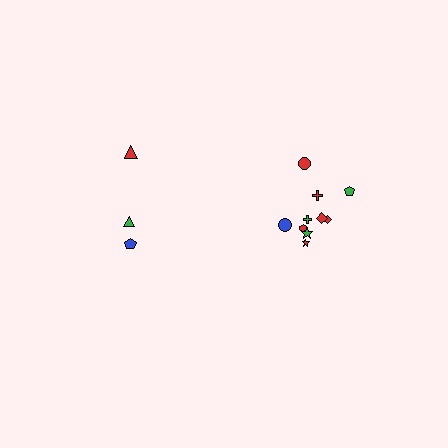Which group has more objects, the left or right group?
The right group.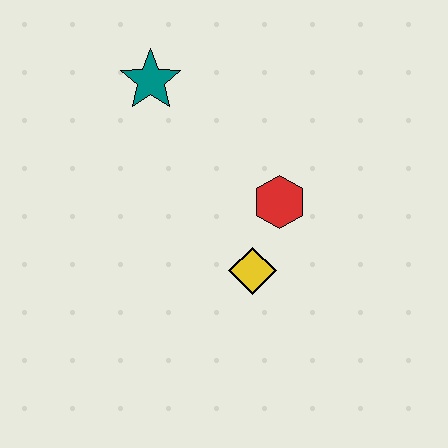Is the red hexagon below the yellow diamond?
No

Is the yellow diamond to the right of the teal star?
Yes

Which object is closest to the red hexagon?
The yellow diamond is closest to the red hexagon.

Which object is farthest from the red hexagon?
The teal star is farthest from the red hexagon.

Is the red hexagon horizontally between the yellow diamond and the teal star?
No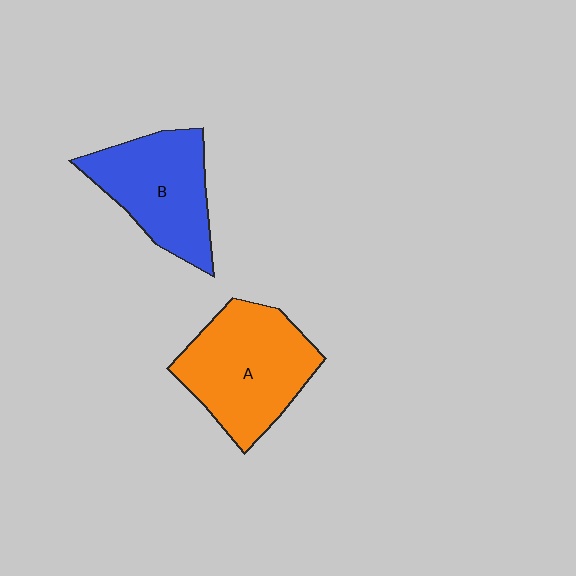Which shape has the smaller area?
Shape B (blue).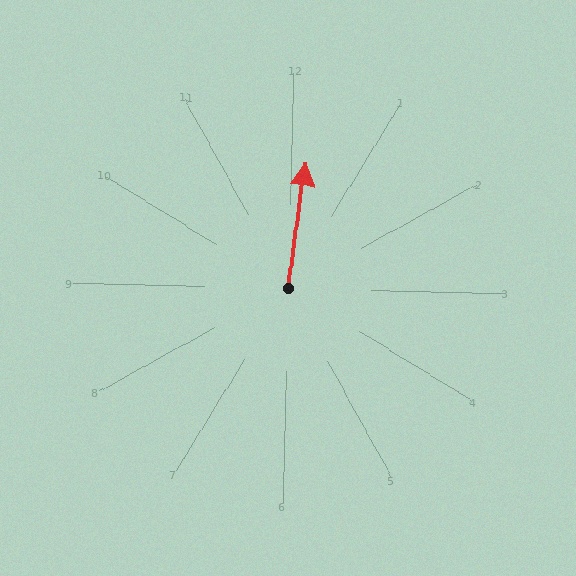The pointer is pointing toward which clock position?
Roughly 12 o'clock.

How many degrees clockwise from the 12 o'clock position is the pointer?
Approximately 6 degrees.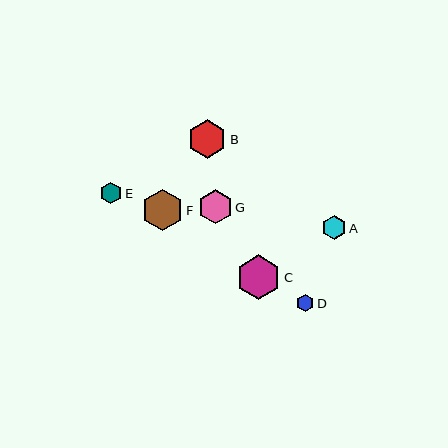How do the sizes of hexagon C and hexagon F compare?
Hexagon C and hexagon F are approximately the same size.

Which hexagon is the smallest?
Hexagon D is the smallest with a size of approximately 17 pixels.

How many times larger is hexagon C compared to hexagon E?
Hexagon C is approximately 2.1 times the size of hexagon E.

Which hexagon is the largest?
Hexagon C is the largest with a size of approximately 44 pixels.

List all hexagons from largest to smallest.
From largest to smallest: C, F, B, G, A, E, D.